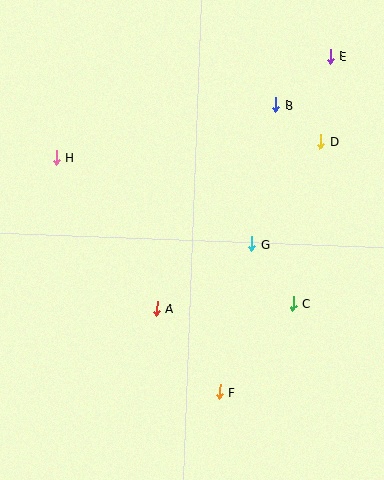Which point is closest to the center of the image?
Point G at (252, 244) is closest to the center.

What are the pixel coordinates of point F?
Point F is at (219, 392).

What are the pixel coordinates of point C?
Point C is at (293, 304).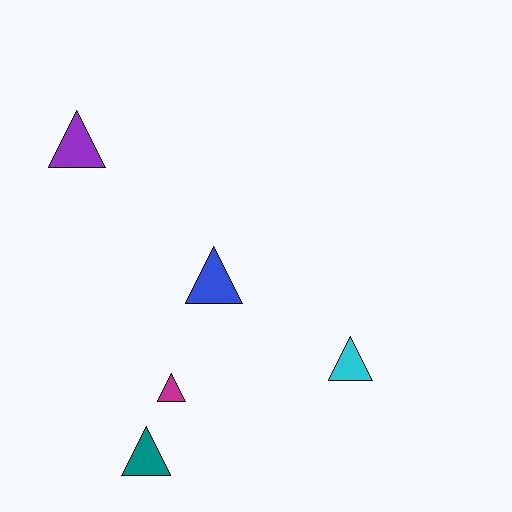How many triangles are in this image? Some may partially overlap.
There are 5 triangles.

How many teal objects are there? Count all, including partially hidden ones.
There is 1 teal object.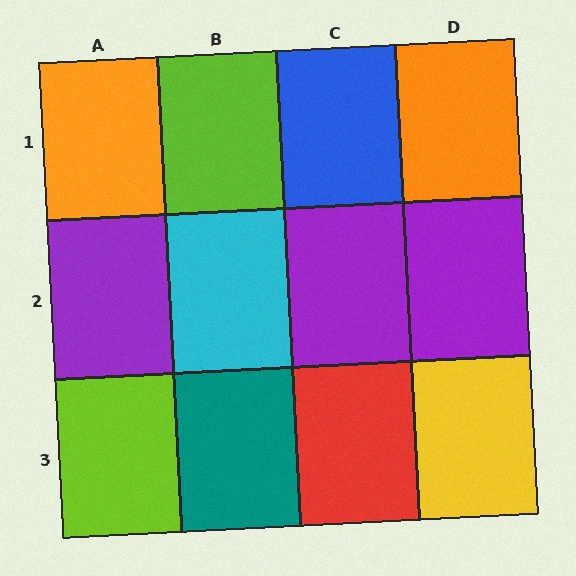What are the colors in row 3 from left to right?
Lime, teal, red, yellow.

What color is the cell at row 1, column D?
Orange.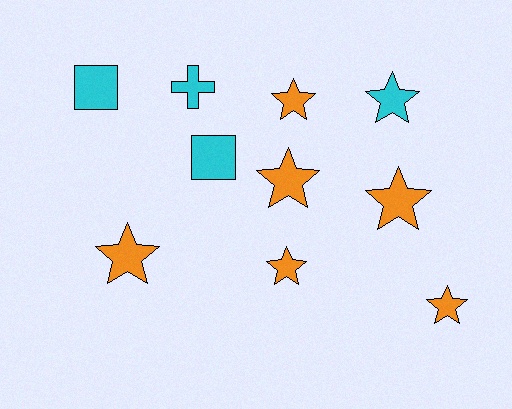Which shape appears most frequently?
Star, with 7 objects.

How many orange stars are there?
There are 6 orange stars.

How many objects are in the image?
There are 10 objects.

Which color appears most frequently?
Orange, with 6 objects.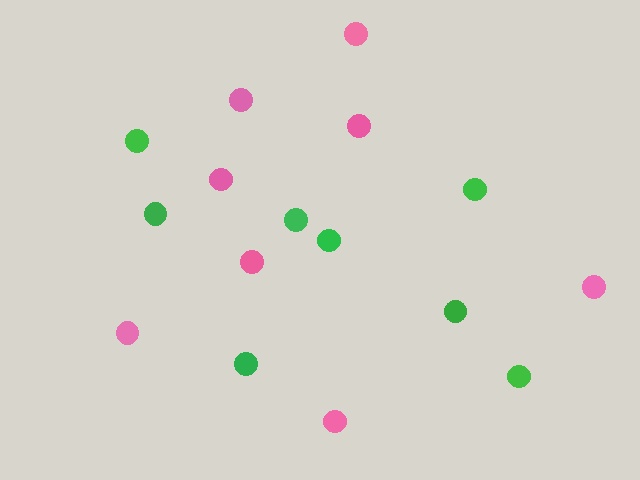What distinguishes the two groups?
There are 2 groups: one group of green circles (8) and one group of pink circles (8).